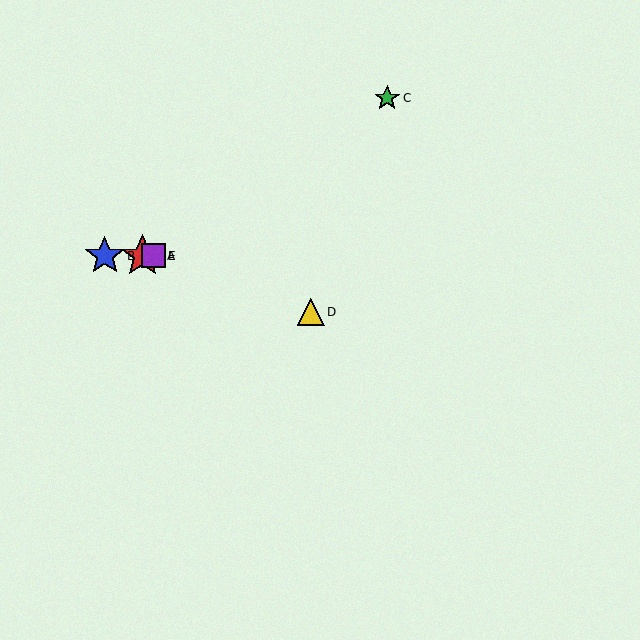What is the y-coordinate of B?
Object B is at y≈256.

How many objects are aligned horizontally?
3 objects (A, B, E) are aligned horizontally.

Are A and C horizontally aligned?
No, A is at y≈256 and C is at y≈98.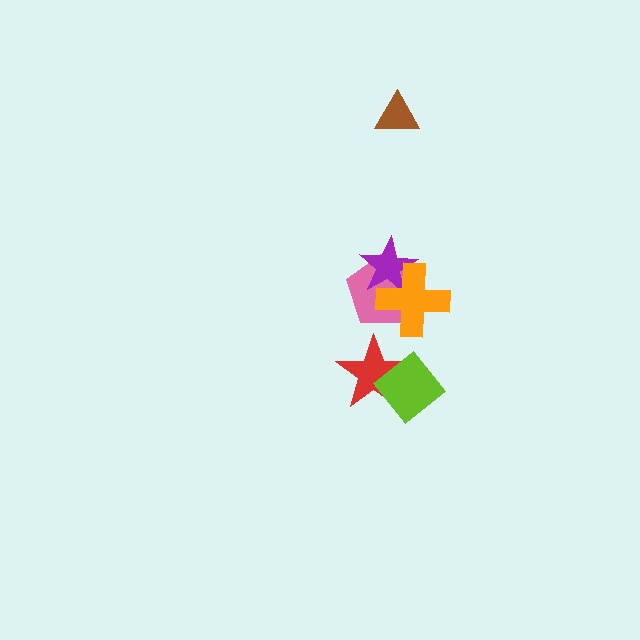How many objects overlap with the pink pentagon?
2 objects overlap with the pink pentagon.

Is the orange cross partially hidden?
No, no other shape covers it.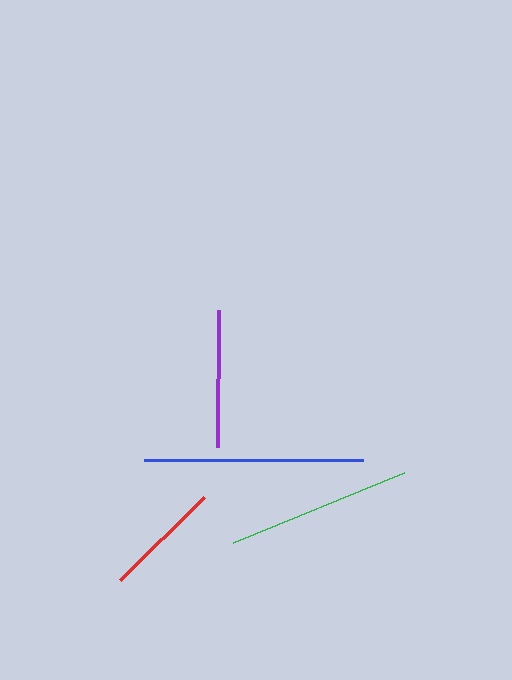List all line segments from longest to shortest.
From longest to shortest: blue, green, purple, red.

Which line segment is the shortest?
The red line is the shortest at approximately 118 pixels.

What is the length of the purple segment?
The purple segment is approximately 137 pixels long.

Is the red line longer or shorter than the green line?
The green line is longer than the red line.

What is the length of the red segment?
The red segment is approximately 118 pixels long.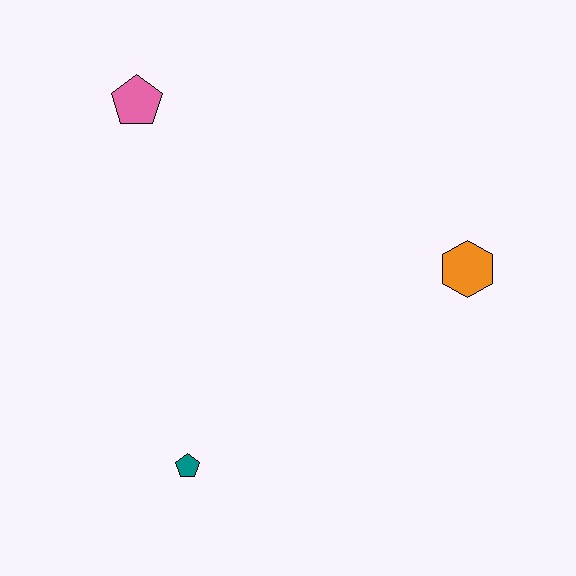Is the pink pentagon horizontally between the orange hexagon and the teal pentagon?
No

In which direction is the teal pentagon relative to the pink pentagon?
The teal pentagon is below the pink pentagon.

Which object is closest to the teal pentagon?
The orange hexagon is closest to the teal pentagon.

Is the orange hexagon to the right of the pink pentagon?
Yes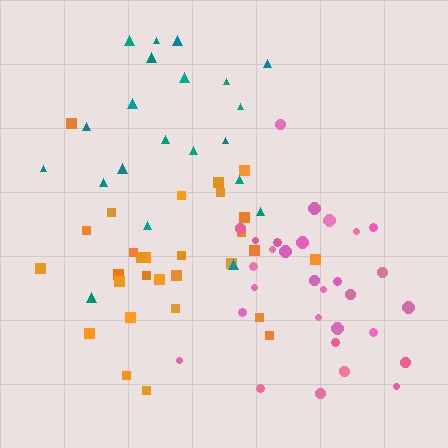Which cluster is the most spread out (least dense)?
Teal.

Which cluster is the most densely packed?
Orange.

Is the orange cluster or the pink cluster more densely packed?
Orange.